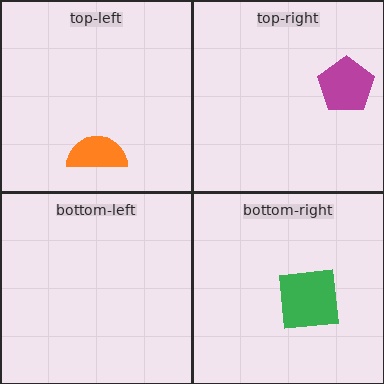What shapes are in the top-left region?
The orange semicircle.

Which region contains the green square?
The bottom-right region.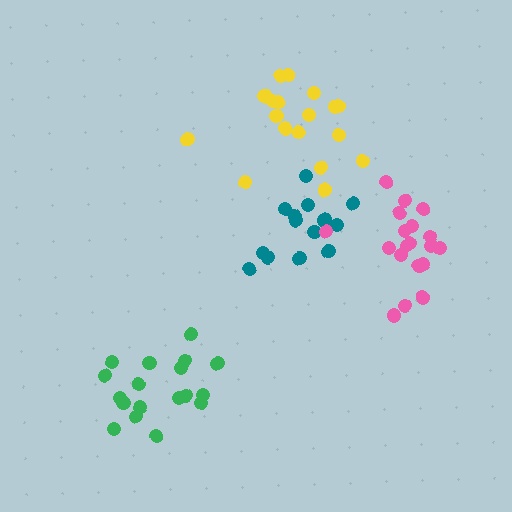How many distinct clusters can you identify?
There are 4 distinct clusters.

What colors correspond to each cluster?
The clusters are colored: green, teal, pink, yellow.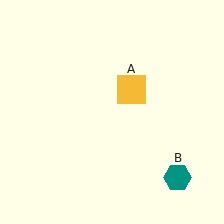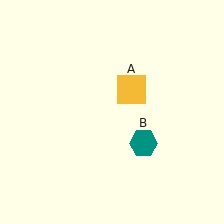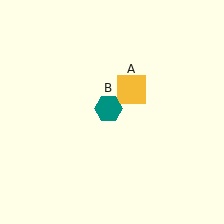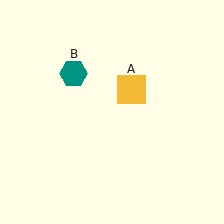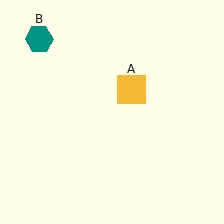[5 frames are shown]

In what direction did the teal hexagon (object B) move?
The teal hexagon (object B) moved up and to the left.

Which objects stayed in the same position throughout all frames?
Yellow square (object A) remained stationary.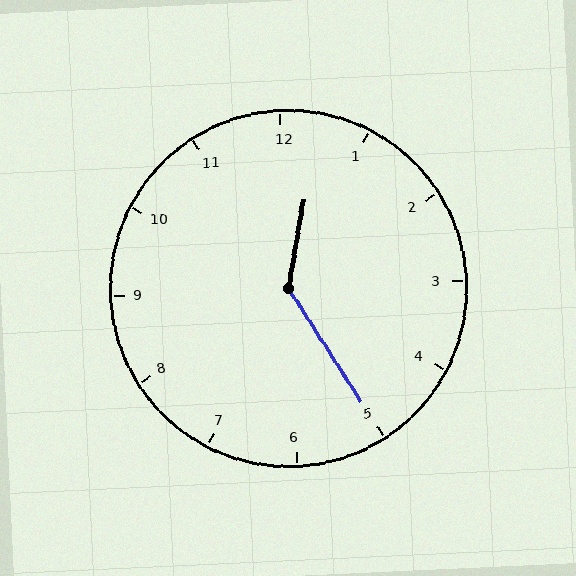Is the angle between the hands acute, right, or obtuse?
It is obtuse.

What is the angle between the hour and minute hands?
Approximately 138 degrees.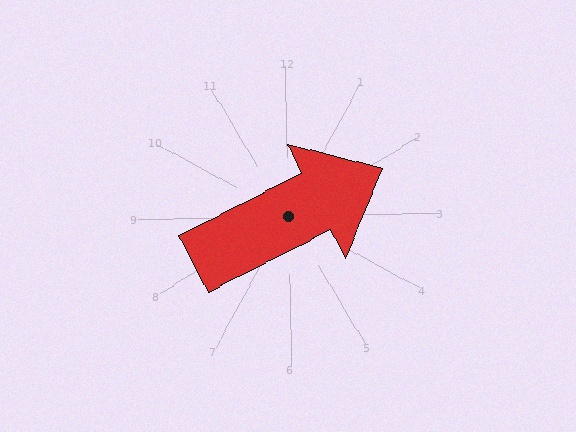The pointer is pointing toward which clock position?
Roughly 2 o'clock.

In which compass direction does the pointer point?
Northeast.